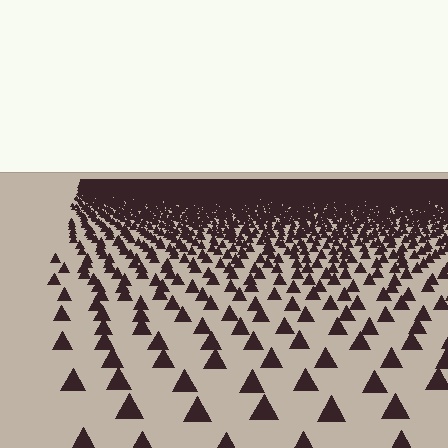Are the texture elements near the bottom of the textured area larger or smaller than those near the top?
Larger. Near the bottom, elements are closer to the viewer and appear at a bigger on-screen size.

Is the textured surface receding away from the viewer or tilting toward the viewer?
The surface is receding away from the viewer. Texture elements get smaller and denser toward the top.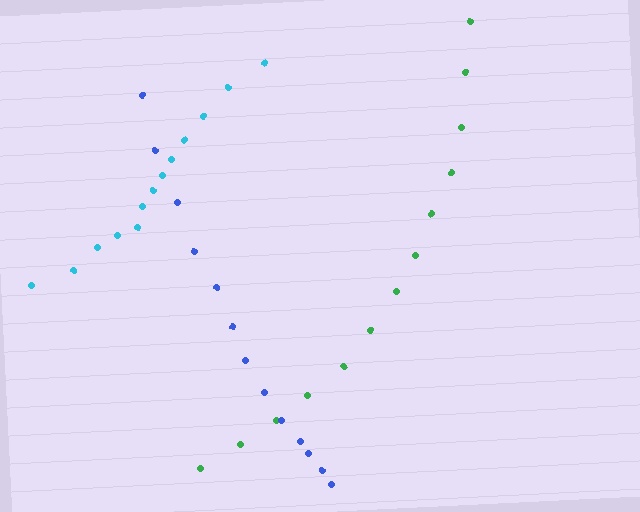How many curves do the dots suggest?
There are 3 distinct paths.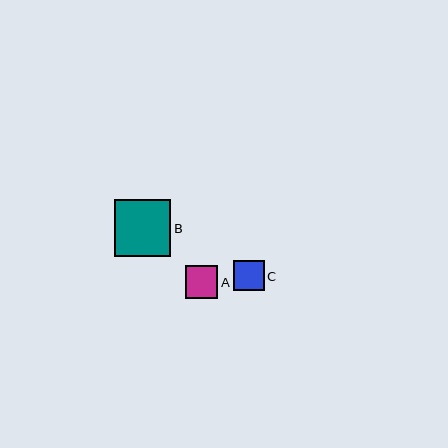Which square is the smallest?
Square C is the smallest with a size of approximately 30 pixels.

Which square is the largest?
Square B is the largest with a size of approximately 57 pixels.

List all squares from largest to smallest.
From largest to smallest: B, A, C.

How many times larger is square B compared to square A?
Square B is approximately 1.7 times the size of square A.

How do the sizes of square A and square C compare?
Square A and square C are approximately the same size.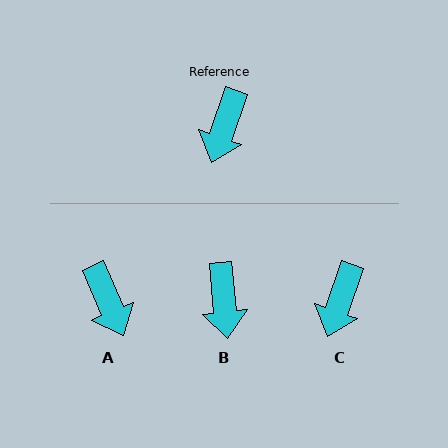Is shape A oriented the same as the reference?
No, it is off by about 42 degrees.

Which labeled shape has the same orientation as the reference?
C.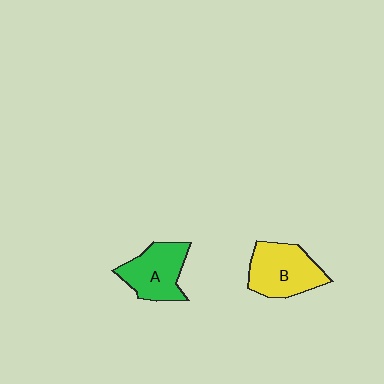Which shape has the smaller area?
Shape A (green).